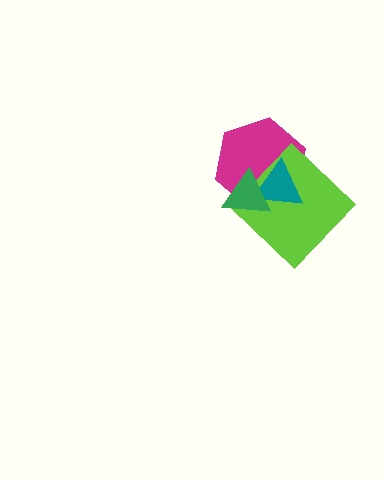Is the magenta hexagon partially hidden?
Yes, it is partially covered by another shape.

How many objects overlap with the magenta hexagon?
3 objects overlap with the magenta hexagon.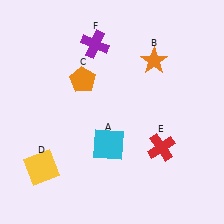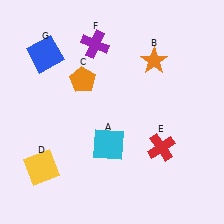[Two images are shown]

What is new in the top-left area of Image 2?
A blue square (G) was added in the top-left area of Image 2.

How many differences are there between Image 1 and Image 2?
There is 1 difference between the two images.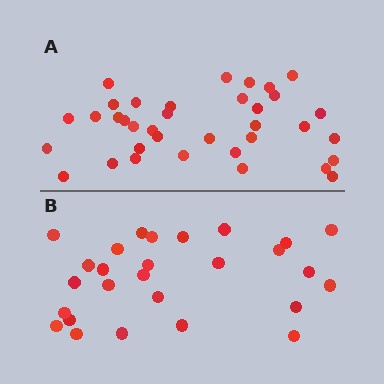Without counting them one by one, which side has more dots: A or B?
Region A (the top region) has more dots.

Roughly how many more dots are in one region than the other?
Region A has roughly 8 or so more dots than region B.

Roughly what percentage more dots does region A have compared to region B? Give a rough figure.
About 35% more.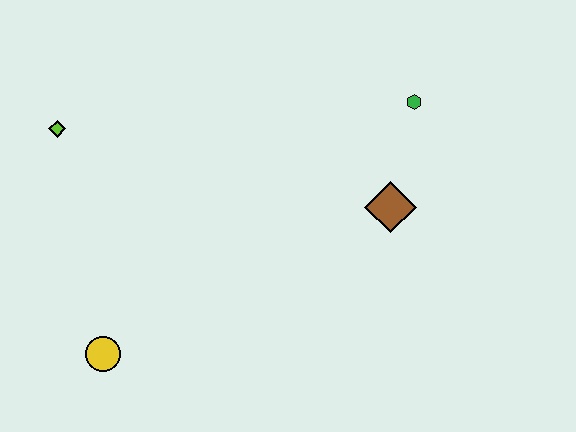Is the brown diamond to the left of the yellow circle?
No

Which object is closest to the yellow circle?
The lime diamond is closest to the yellow circle.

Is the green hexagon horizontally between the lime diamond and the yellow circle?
No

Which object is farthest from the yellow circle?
The green hexagon is farthest from the yellow circle.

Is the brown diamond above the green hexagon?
No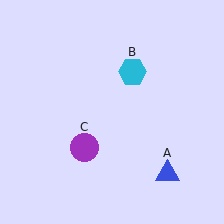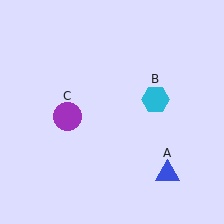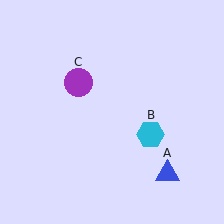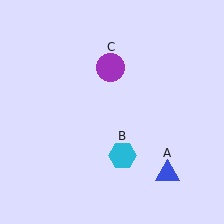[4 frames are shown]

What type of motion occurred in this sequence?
The cyan hexagon (object B), purple circle (object C) rotated clockwise around the center of the scene.